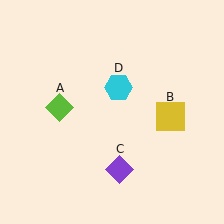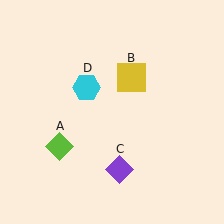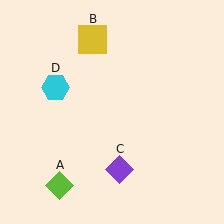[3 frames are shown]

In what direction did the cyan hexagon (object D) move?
The cyan hexagon (object D) moved left.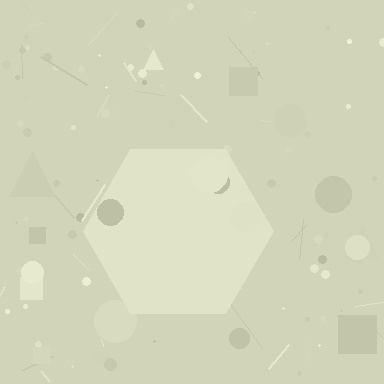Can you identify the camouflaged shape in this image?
The camouflaged shape is a hexagon.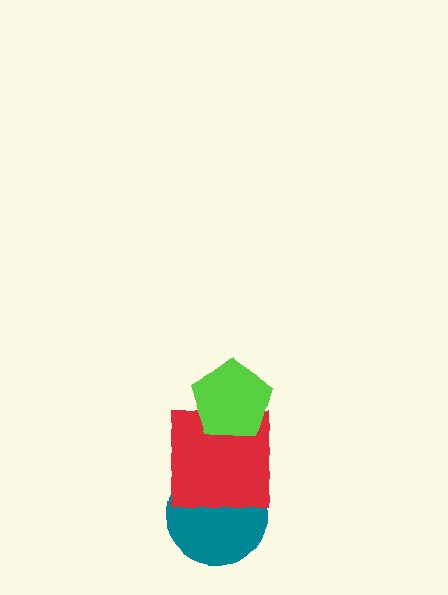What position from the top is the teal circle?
The teal circle is 3rd from the top.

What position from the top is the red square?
The red square is 2nd from the top.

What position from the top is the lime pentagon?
The lime pentagon is 1st from the top.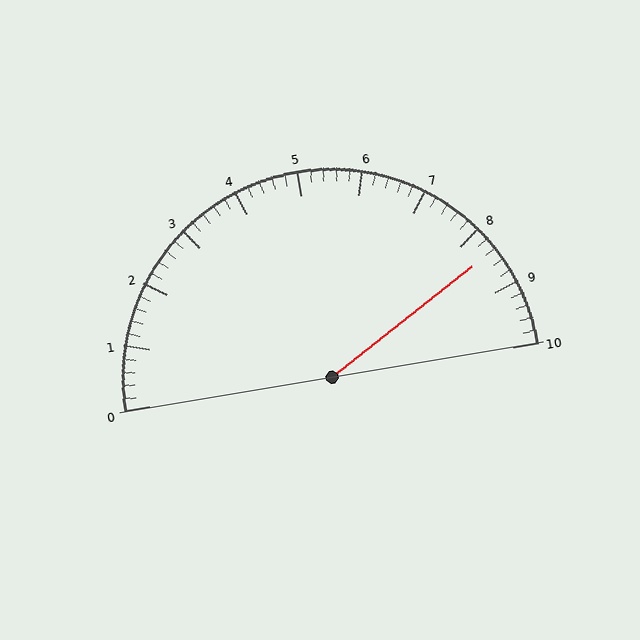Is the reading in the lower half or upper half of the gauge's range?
The reading is in the upper half of the range (0 to 10).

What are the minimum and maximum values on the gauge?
The gauge ranges from 0 to 10.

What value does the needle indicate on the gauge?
The needle indicates approximately 8.4.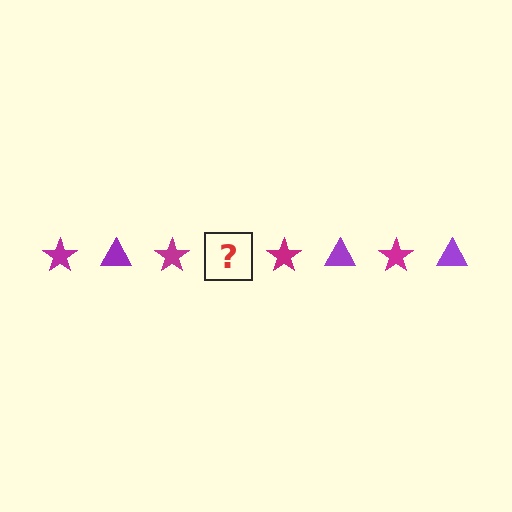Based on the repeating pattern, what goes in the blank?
The blank should be a purple triangle.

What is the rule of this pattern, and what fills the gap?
The rule is that the pattern alternates between magenta star and purple triangle. The gap should be filled with a purple triangle.